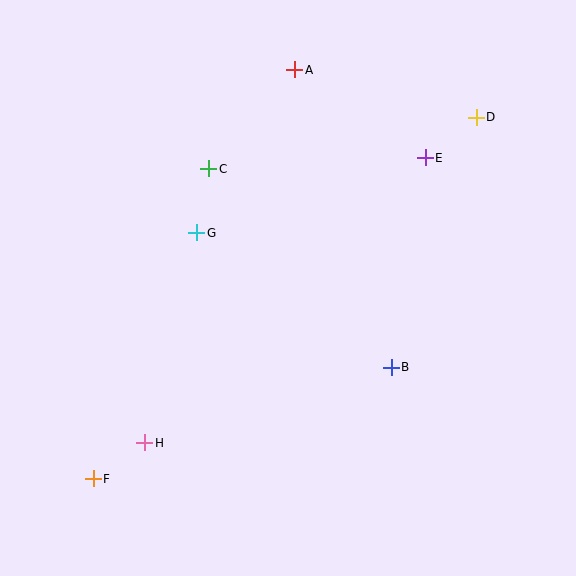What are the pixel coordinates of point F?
Point F is at (93, 479).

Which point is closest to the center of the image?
Point G at (197, 233) is closest to the center.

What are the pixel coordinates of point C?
Point C is at (209, 169).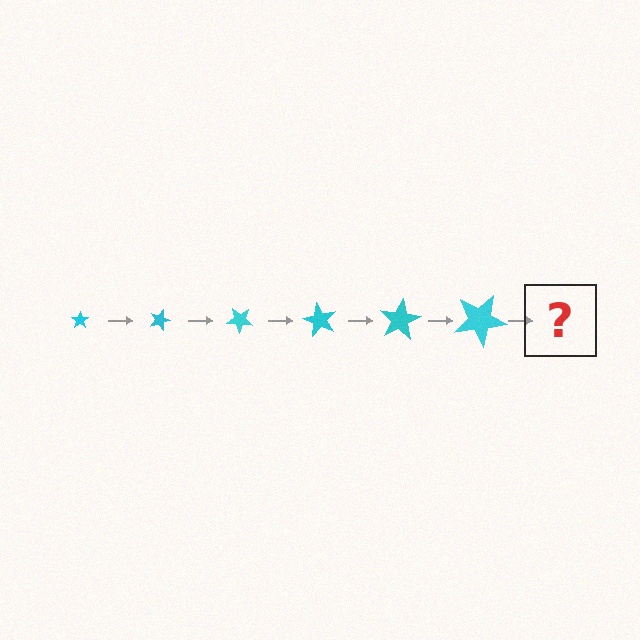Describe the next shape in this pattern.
It should be a star, larger than the previous one and rotated 120 degrees from the start.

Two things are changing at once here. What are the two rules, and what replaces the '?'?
The two rules are that the star grows larger each step and it rotates 20 degrees each step. The '?' should be a star, larger than the previous one and rotated 120 degrees from the start.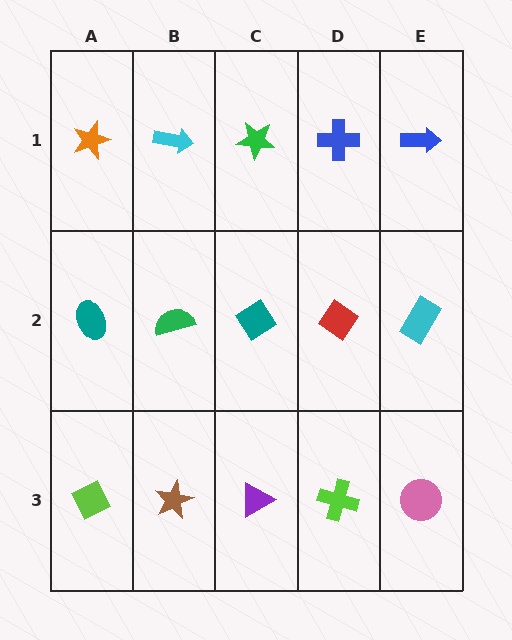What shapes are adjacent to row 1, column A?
A teal ellipse (row 2, column A), a cyan arrow (row 1, column B).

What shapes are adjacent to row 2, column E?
A blue arrow (row 1, column E), a pink circle (row 3, column E), a red diamond (row 2, column D).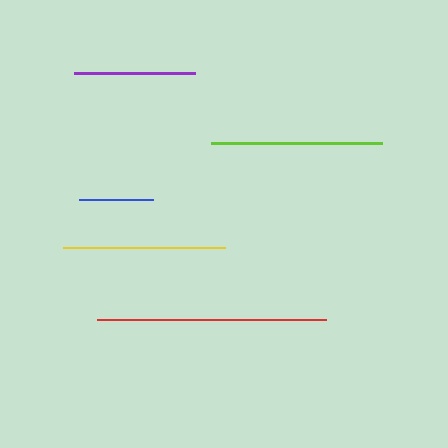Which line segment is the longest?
The red line is the longest at approximately 229 pixels.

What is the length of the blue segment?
The blue segment is approximately 73 pixels long.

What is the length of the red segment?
The red segment is approximately 229 pixels long.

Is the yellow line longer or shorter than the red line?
The red line is longer than the yellow line.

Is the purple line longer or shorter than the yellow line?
The yellow line is longer than the purple line.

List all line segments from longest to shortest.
From longest to shortest: red, lime, yellow, purple, blue.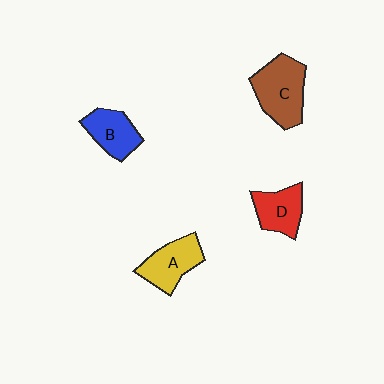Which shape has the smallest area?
Shape D (red).